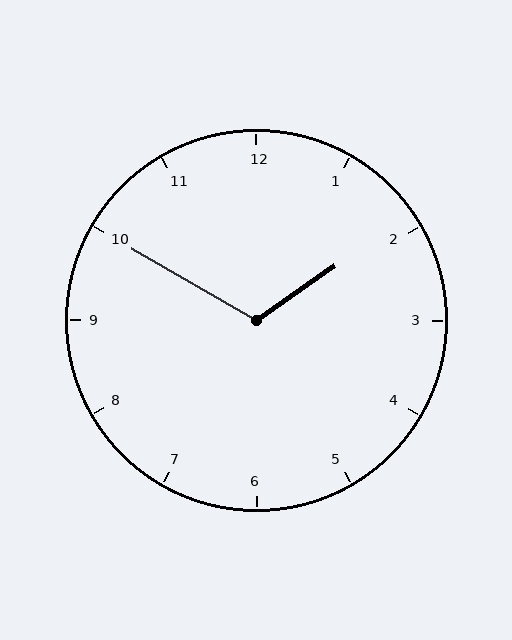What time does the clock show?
1:50.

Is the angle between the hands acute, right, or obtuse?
It is obtuse.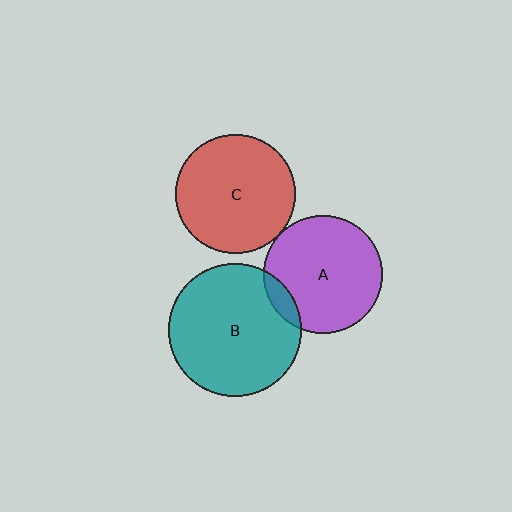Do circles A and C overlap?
Yes.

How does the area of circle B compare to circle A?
Approximately 1.3 times.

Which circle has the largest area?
Circle B (teal).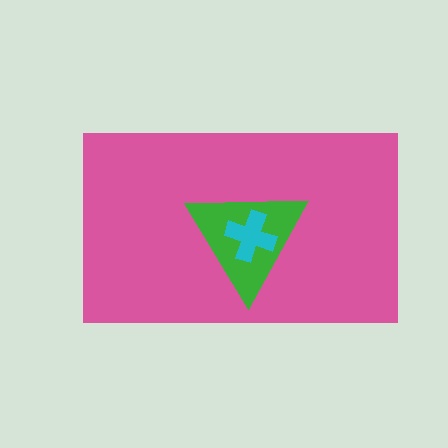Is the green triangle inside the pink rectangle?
Yes.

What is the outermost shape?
The pink rectangle.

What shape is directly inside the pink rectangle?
The green triangle.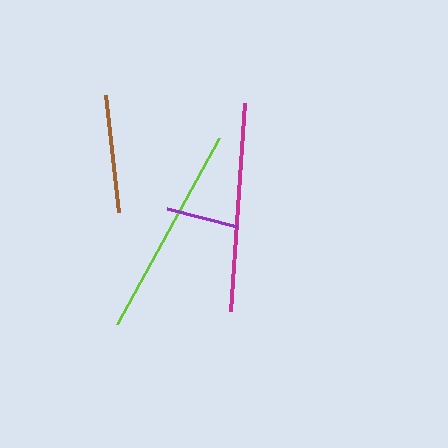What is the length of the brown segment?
The brown segment is approximately 117 pixels long.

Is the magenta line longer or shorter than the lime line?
The lime line is longer than the magenta line.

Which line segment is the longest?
The lime line is the longest at approximately 212 pixels.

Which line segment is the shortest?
The purple line is the shortest at approximately 72 pixels.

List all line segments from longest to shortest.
From longest to shortest: lime, magenta, brown, purple.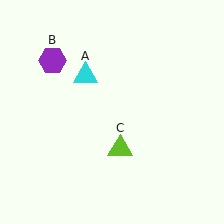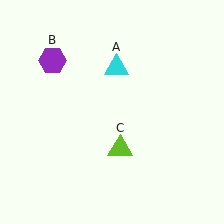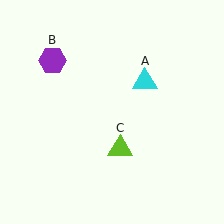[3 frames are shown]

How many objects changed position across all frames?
1 object changed position: cyan triangle (object A).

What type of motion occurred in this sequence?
The cyan triangle (object A) rotated clockwise around the center of the scene.